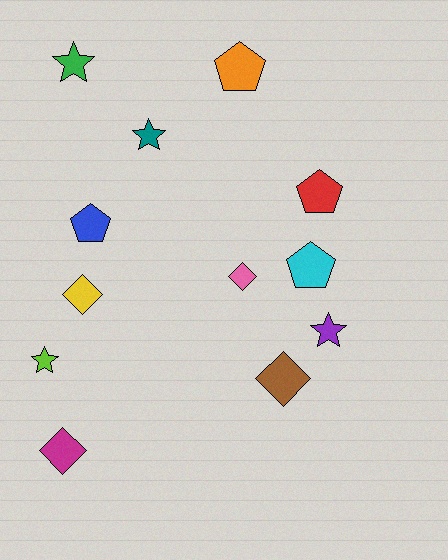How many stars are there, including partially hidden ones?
There are 4 stars.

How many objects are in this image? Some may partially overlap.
There are 12 objects.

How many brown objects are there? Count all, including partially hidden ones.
There is 1 brown object.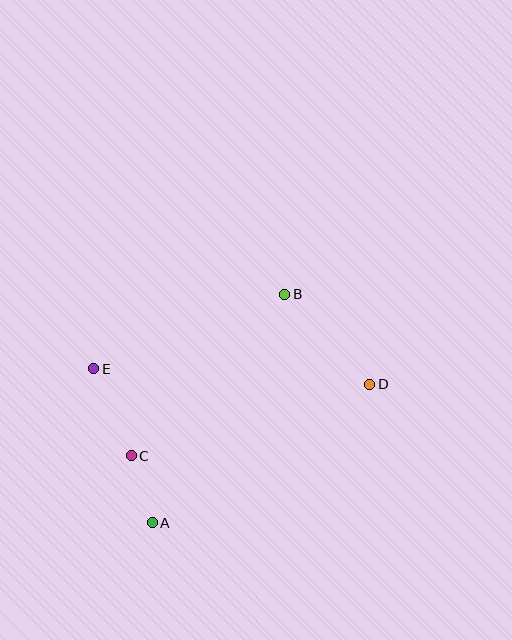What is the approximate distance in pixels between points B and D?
The distance between B and D is approximately 124 pixels.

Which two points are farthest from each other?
Points D and E are farthest from each other.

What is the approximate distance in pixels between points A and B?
The distance between A and B is approximately 264 pixels.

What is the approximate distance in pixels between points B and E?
The distance between B and E is approximately 205 pixels.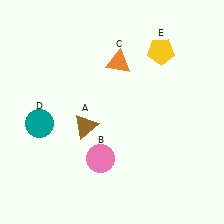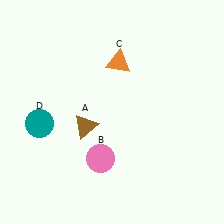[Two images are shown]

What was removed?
The yellow pentagon (E) was removed in Image 2.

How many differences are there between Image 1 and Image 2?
There is 1 difference between the two images.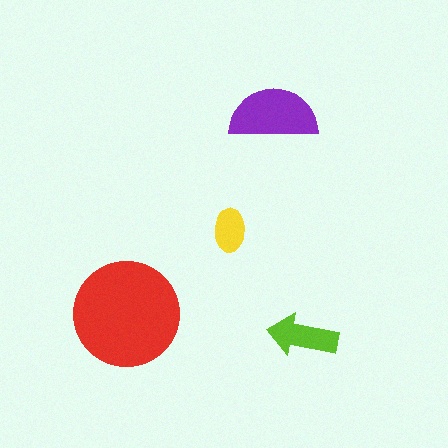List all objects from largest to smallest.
The red circle, the purple semicircle, the lime arrow, the yellow ellipse.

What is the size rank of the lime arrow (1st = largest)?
3rd.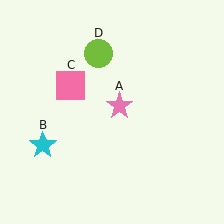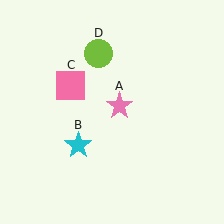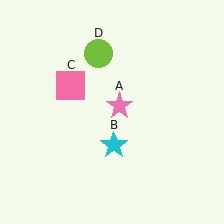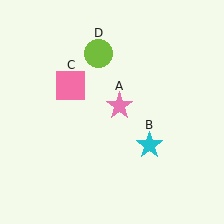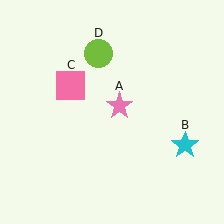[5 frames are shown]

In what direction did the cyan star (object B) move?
The cyan star (object B) moved right.